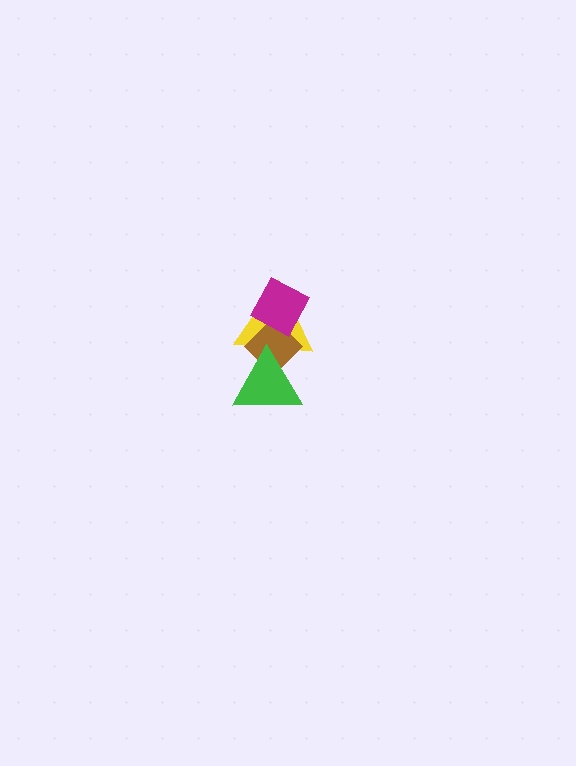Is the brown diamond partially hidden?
Yes, it is partially covered by another shape.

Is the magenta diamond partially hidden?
No, no other shape covers it.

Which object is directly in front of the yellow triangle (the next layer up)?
The brown diamond is directly in front of the yellow triangle.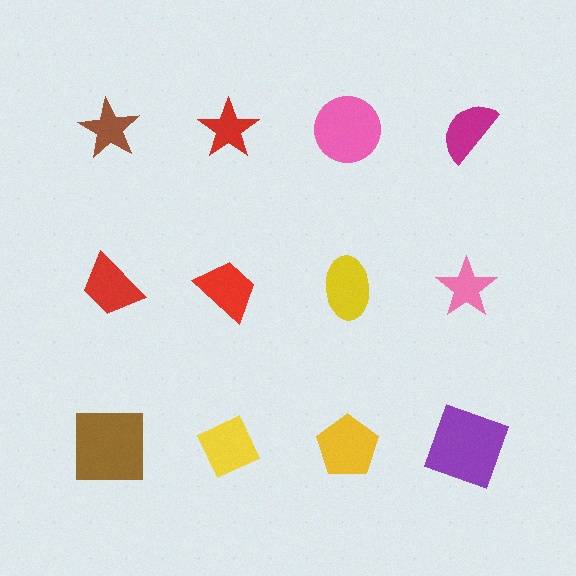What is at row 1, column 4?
A magenta semicircle.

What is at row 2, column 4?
A pink star.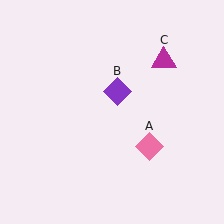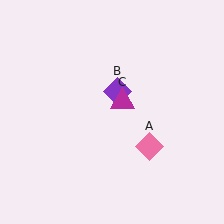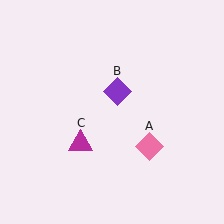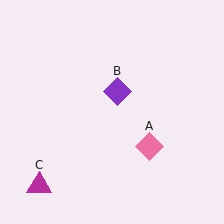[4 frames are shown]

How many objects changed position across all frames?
1 object changed position: magenta triangle (object C).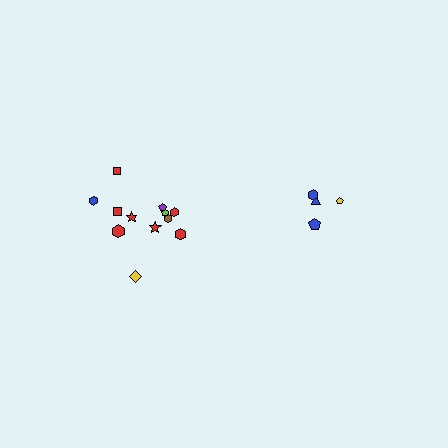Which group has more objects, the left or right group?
The left group.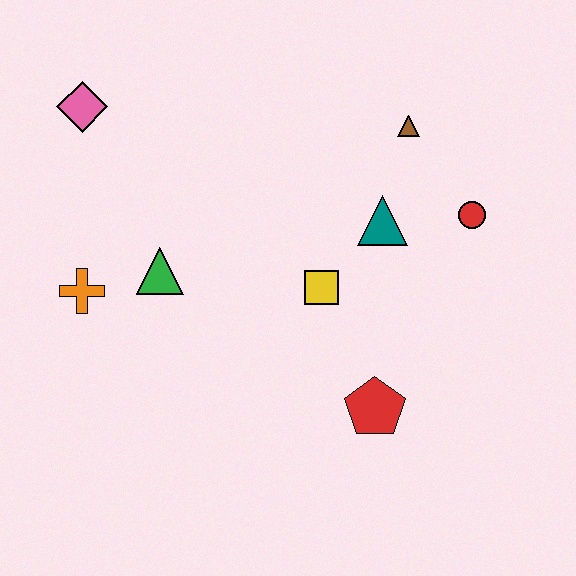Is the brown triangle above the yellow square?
Yes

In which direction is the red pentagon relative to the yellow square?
The red pentagon is below the yellow square.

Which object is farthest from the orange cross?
The red circle is farthest from the orange cross.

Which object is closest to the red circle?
The teal triangle is closest to the red circle.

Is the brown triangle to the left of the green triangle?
No